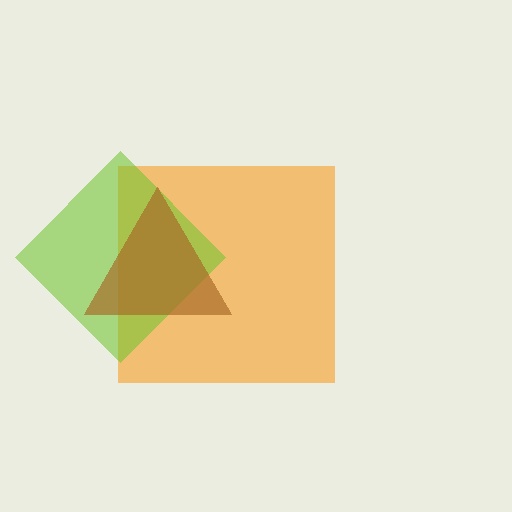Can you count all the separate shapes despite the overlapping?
Yes, there are 3 separate shapes.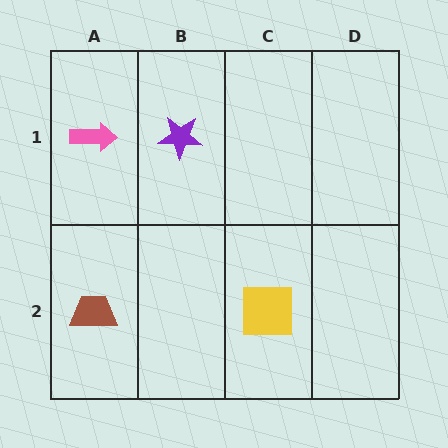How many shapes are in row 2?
2 shapes.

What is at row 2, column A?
A brown trapezoid.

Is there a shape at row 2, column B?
No, that cell is empty.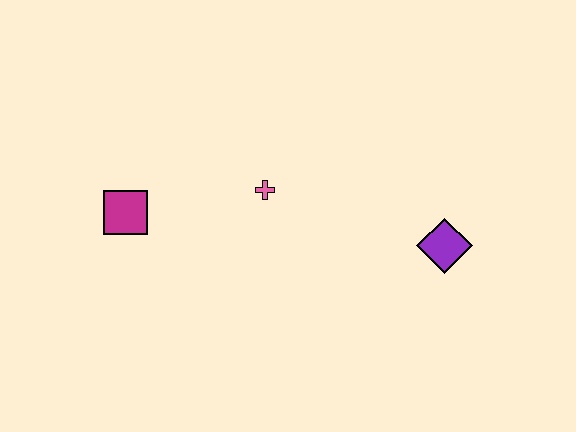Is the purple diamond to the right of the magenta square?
Yes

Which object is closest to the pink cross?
The magenta square is closest to the pink cross.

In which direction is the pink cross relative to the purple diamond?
The pink cross is to the left of the purple diamond.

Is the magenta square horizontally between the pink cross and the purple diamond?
No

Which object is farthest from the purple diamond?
The magenta square is farthest from the purple diamond.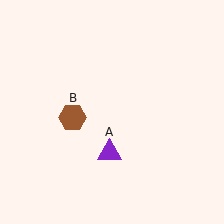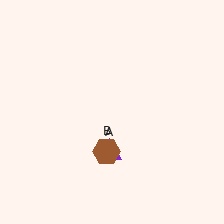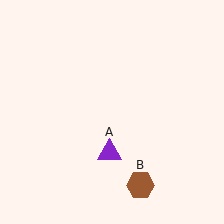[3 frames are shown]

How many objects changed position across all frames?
1 object changed position: brown hexagon (object B).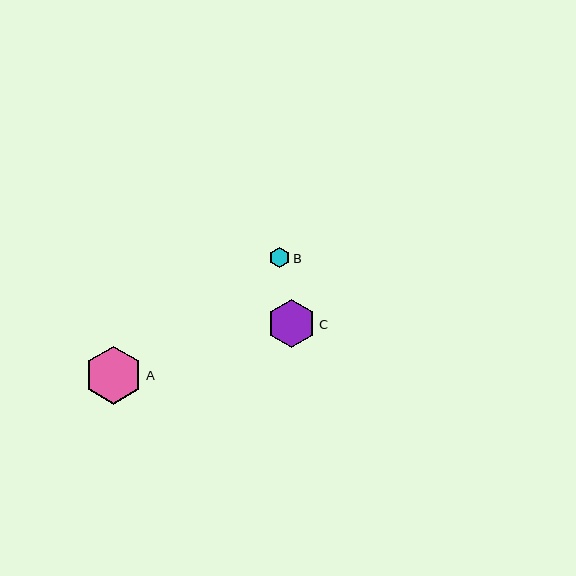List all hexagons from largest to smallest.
From largest to smallest: A, C, B.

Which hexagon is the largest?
Hexagon A is the largest with a size of approximately 58 pixels.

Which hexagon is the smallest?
Hexagon B is the smallest with a size of approximately 21 pixels.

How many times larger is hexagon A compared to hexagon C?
Hexagon A is approximately 1.2 times the size of hexagon C.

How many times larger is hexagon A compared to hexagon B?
Hexagon A is approximately 2.8 times the size of hexagon B.